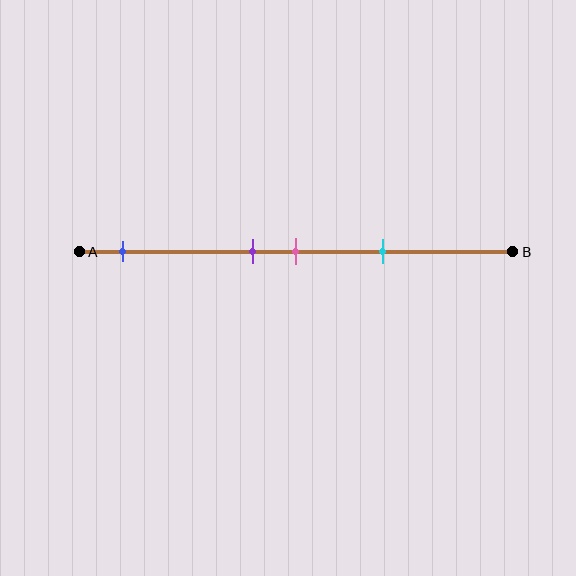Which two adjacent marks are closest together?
The purple and pink marks are the closest adjacent pair.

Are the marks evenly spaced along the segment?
No, the marks are not evenly spaced.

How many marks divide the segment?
There are 4 marks dividing the segment.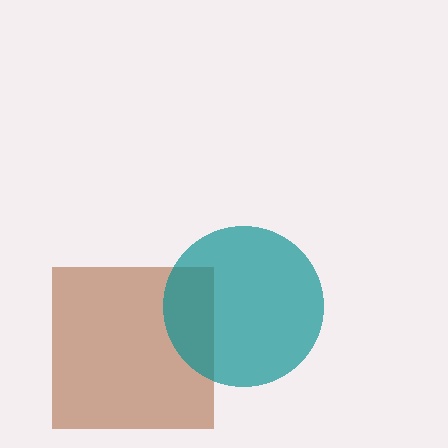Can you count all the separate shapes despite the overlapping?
Yes, there are 2 separate shapes.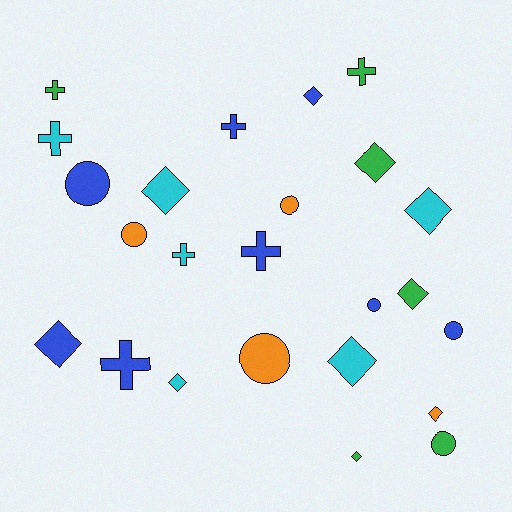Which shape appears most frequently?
Diamond, with 10 objects.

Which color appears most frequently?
Blue, with 8 objects.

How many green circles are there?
There is 1 green circle.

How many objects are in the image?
There are 24 objects.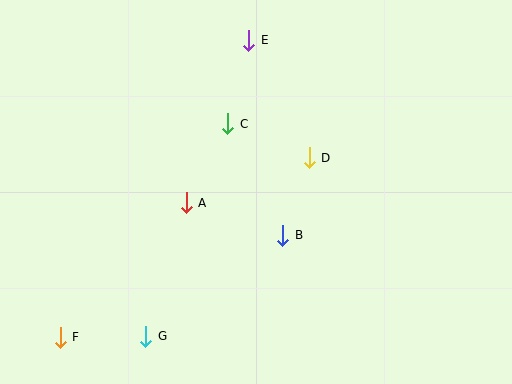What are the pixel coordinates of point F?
Point F is at (60, 337).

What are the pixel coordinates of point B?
Point B is at (283, 235).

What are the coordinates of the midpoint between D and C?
The midpoint between D and C is at (269, 141).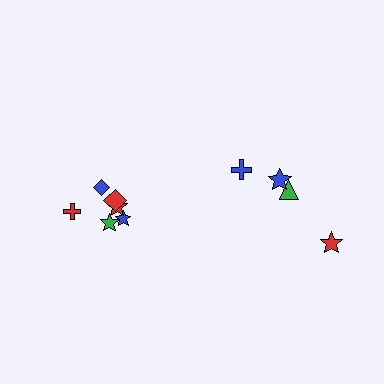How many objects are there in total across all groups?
There are 10 objects.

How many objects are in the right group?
There are 4 objects.